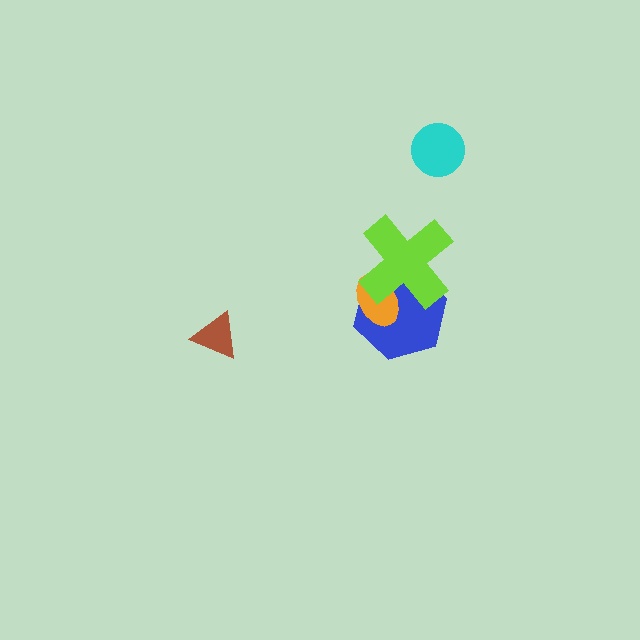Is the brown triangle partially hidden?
No, no other shape covers it.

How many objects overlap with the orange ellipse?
2 objects overlap with the orange ellipse.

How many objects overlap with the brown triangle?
0 objects overlap with the brown triangle.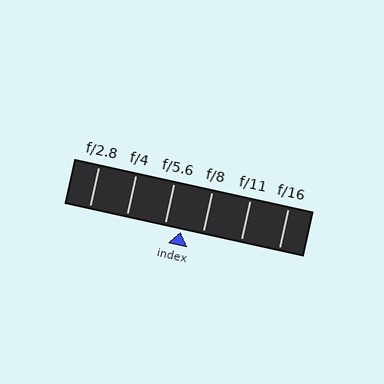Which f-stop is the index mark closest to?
The index mark is closest to f/5.6.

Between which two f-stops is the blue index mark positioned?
The index mark is between f/5.6 and f/8.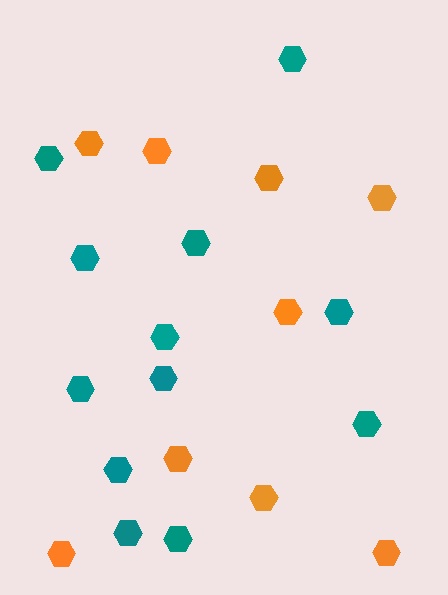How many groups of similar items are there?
There are 2 groups: one group of orange hexagons (9) and one group of teal hexagons (12).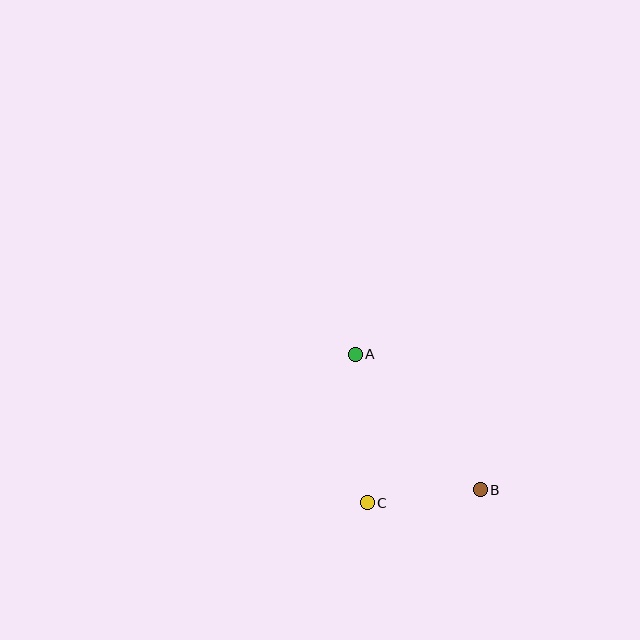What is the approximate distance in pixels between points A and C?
The distance between A and C is approximately 149 pixels.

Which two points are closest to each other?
Points B and C are closest to each other.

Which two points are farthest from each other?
Points A and B are farthest from each other.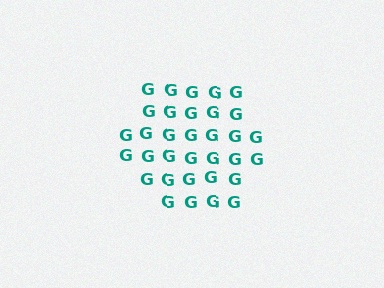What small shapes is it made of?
It is made of small letter G's.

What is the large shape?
The large shape is a hexagon.